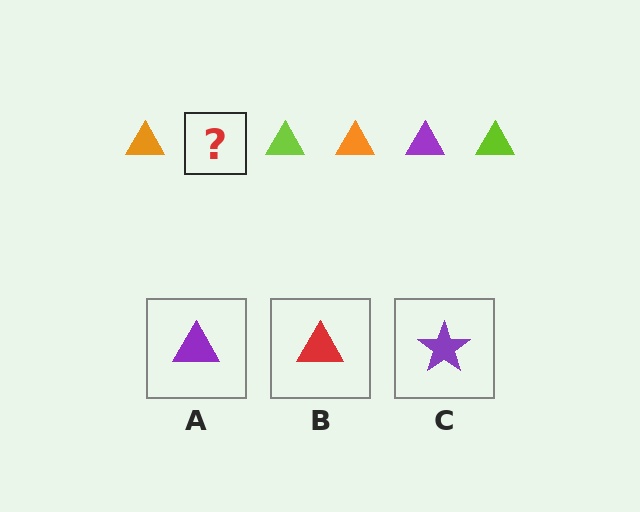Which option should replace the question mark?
Option A.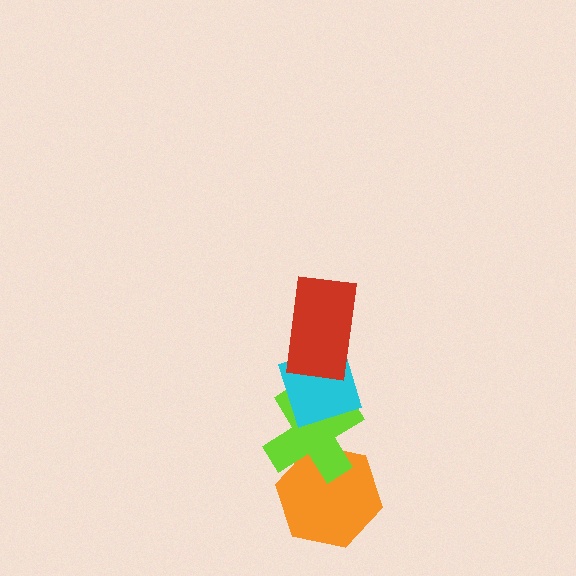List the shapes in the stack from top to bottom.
From top to bottom: the red rectangle, the cyan diamond, the lime cross, the orange hexagon.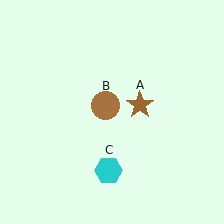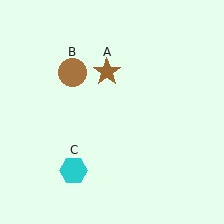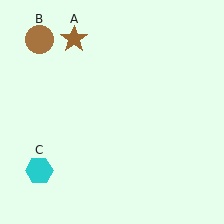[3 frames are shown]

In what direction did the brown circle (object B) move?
The brown circle (object B) moved up and to the left.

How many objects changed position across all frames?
3 objects changed position: brown star (object A), brown circle (object B), cyan hexagon (object C).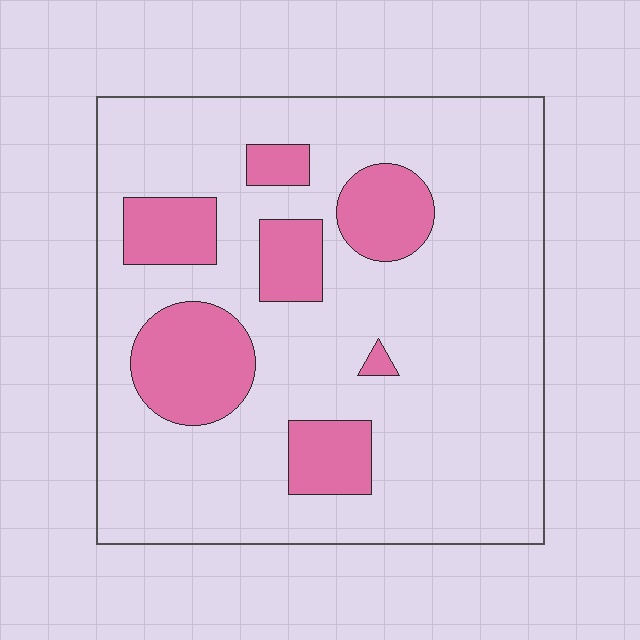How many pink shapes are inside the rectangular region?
7.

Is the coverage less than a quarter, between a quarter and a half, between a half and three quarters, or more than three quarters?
Less than a quarter.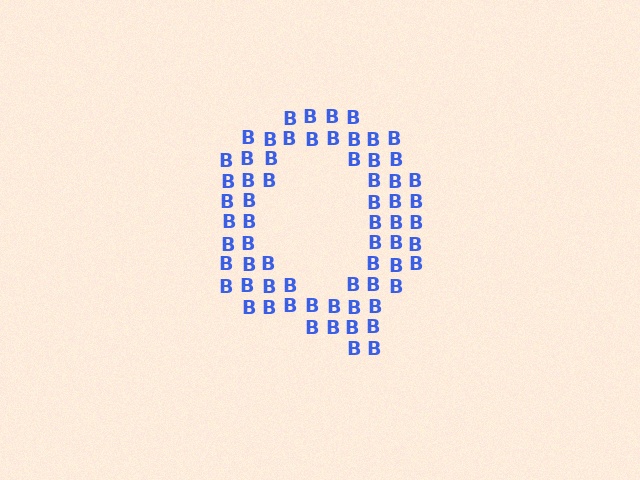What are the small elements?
The small elements are letter B's.